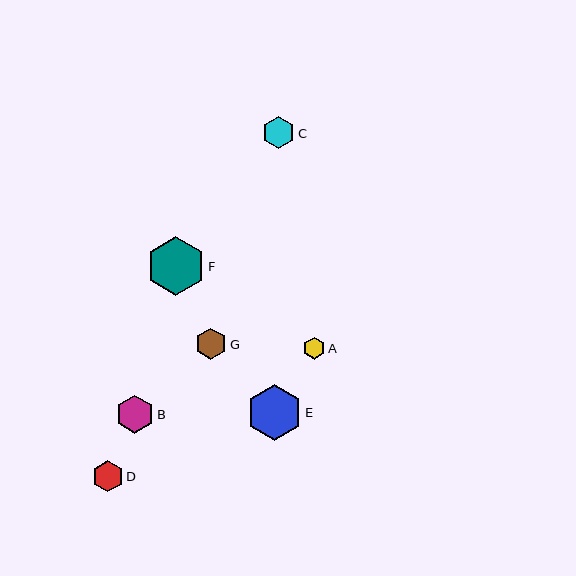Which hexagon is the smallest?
Hexagon A is the smallest with a size of approximately 22 pixels.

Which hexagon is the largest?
Hexagon F is the largest with a size of approximately 59 pixels.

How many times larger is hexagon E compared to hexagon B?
Hexagon E is approximately 1.5 times the size of hexagon B.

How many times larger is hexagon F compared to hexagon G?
Hexagon F is approximately 1.9 times the size of hexagon G.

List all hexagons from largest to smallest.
From largest to smallest: F, E, B, C, G, D, A.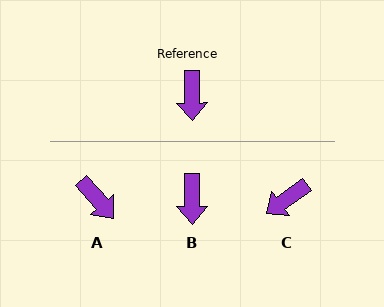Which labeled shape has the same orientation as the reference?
B.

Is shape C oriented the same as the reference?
No, it is off by about 54 degrees.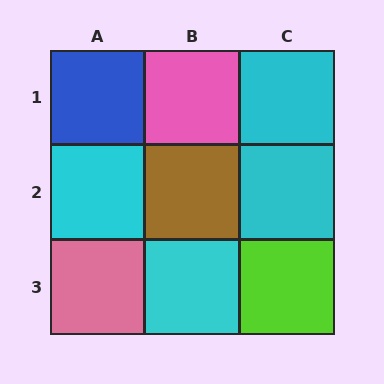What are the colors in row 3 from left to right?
Pink, cyan, lime.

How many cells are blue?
1 cell is blue.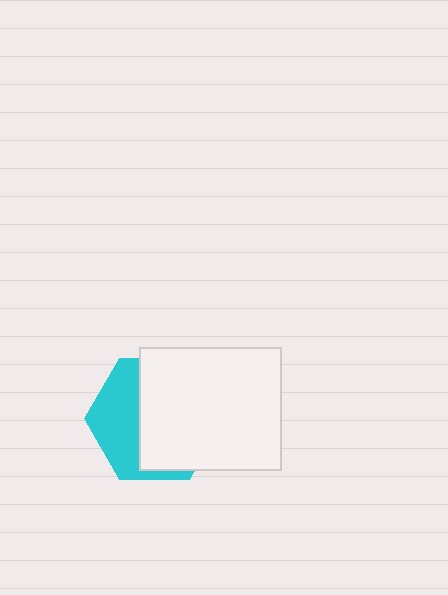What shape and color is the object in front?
The object in front is a white rectangle.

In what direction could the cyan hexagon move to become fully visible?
The cyan hexagon could move left. That would shift it out from behind the white rectangle entirely.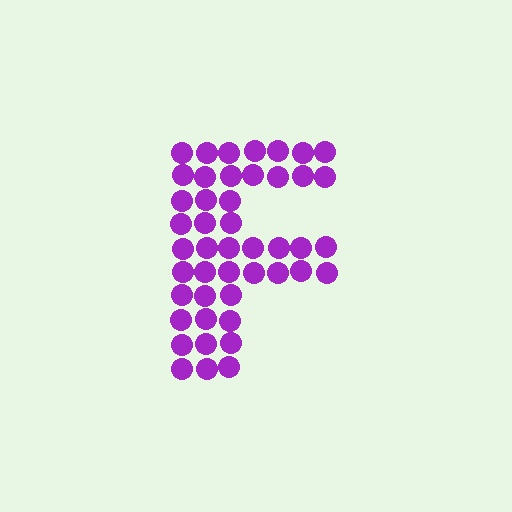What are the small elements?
The small elements are circles.